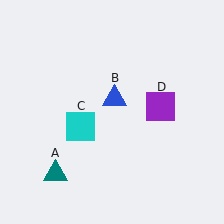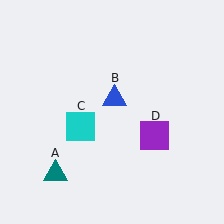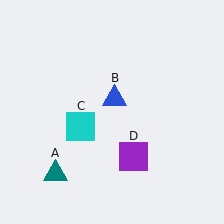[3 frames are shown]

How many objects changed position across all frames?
1 object changed position: purple square (object D).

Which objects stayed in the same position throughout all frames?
Teal triangle (object A) and blue triangle (object B) and cyan square (object C) remained stationary.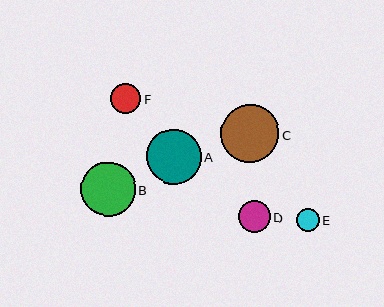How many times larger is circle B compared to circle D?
Circle B is approximately 1.7 times the size of circle D.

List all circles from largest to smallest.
From largest to smallest: C, A, B, D, F, E.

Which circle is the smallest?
Circle E is the smallest with a size of approximately 23 pixels.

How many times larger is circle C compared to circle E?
Circle C is approximately 2.5 times the size of circle E.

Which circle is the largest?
Circle C is the largest with a size of approximately 58 pixels.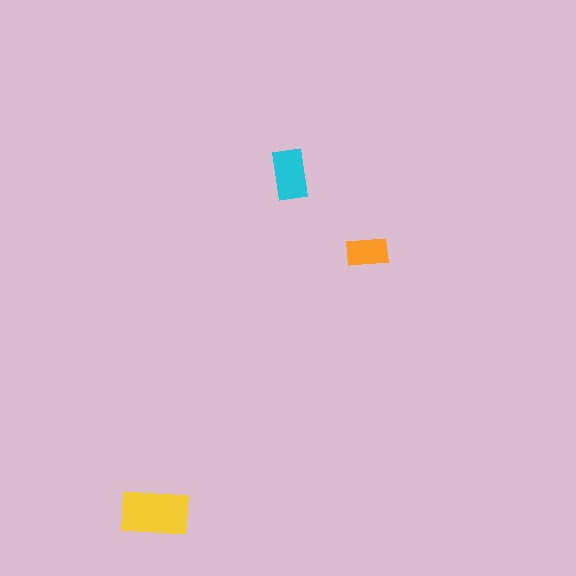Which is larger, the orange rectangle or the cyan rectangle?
The cyan one.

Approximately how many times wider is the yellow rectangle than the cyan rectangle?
About 1.5 times wider.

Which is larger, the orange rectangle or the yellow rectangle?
The yellow one.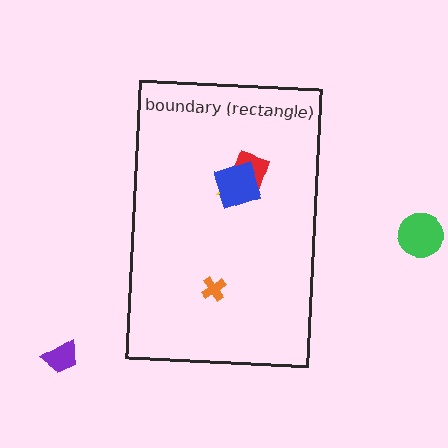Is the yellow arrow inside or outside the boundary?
Inside.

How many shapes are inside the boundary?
4 inside, 2 outside.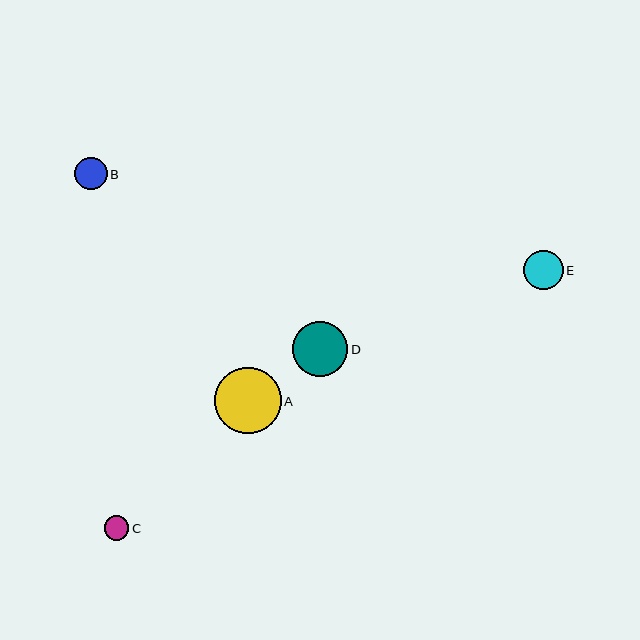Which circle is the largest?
Circle A is the largest with a size of approximately 67 pixels.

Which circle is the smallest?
Circle C is the smallest with a size of approximately 24 pixels.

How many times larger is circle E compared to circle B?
Circle E is approximately 1.2 times the size of circle B.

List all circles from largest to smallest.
From largest to smallest: A, D, E, B, C.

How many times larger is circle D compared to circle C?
Circle D is approximately 2.3 times the size of circle C.